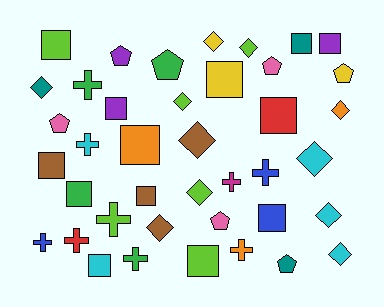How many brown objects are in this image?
There are 4 brown objects.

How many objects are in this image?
There are 40 objects.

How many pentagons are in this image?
There are 7 pentagons.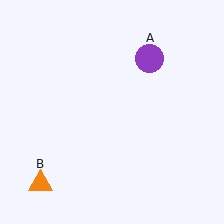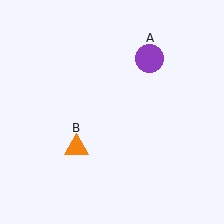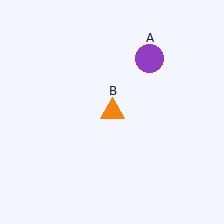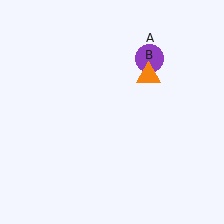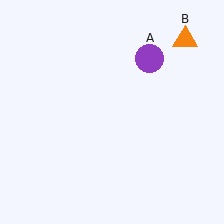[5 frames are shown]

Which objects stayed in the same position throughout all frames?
Purple circle (object A) remained stationary.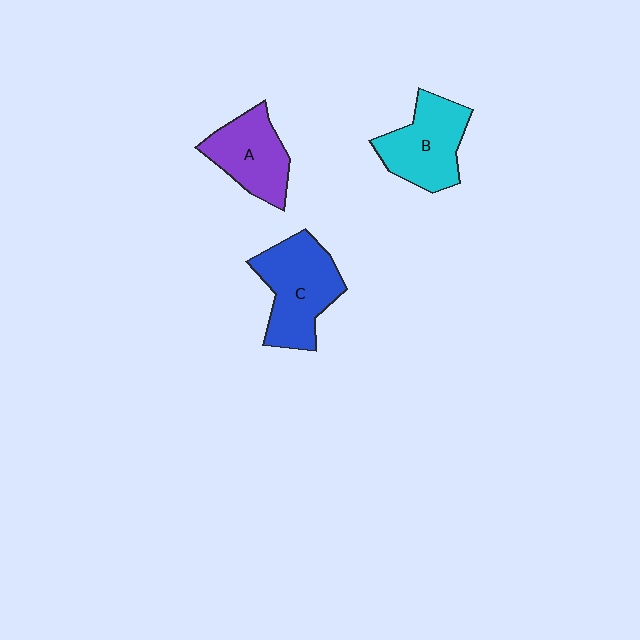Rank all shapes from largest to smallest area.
From largest to smallest: C (blue), B (cyan), A (purple).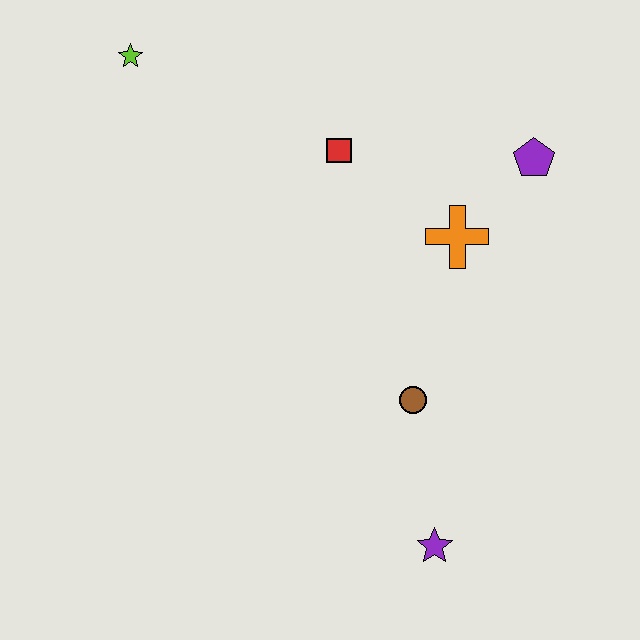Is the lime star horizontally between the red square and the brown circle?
No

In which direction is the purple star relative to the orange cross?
The purple star is below the orange cross.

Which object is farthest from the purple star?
The lime star is farthest from the purple star.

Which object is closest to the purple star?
The brown circle is closest to the purple star.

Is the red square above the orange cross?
Yes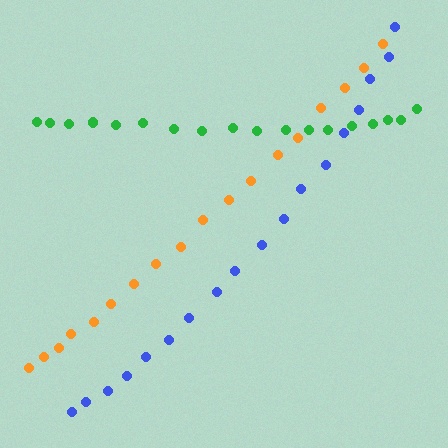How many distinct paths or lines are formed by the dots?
There are 3 distinct paths.